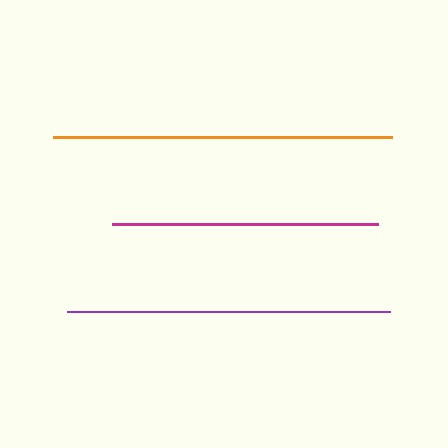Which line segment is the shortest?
The magenta line is the shortest at approximately 266 pixels.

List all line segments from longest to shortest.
From longest to shortest: orange, purple, magenta.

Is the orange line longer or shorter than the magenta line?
The orange line is longer than the magenta line.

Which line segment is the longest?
The orange line is the longest at approximately 339 pixels.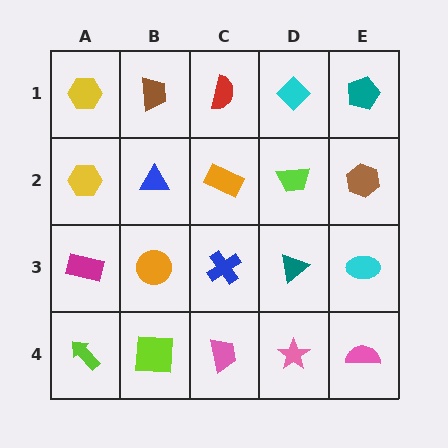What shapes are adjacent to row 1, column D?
A lime trapezoid (row 2, column D), a red semicircle (row 1, column C), a teal pentagon (row 1, column E).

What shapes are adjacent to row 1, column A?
A yellow hexagon (row 2, column A), a brown trapezoid (row 1, column B).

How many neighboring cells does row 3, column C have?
4.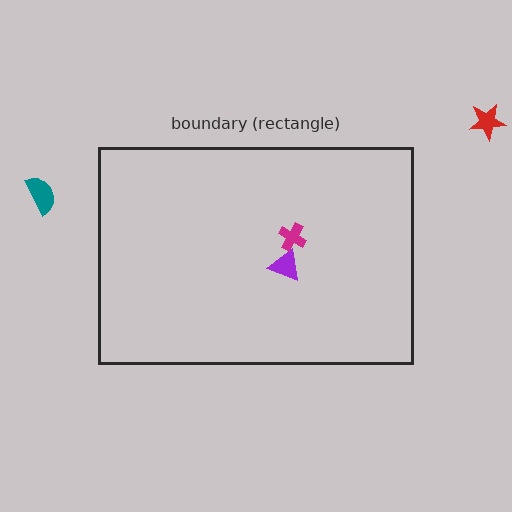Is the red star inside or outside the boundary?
Outside.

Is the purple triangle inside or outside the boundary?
Inside.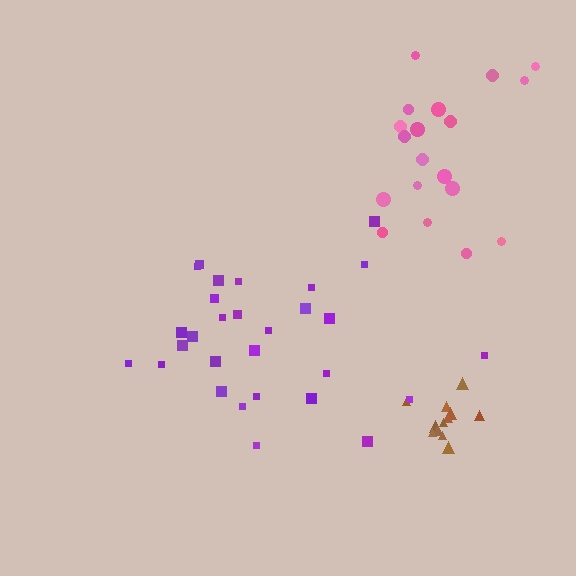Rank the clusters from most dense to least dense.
brown, purple, pink.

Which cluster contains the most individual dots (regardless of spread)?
Purple (29).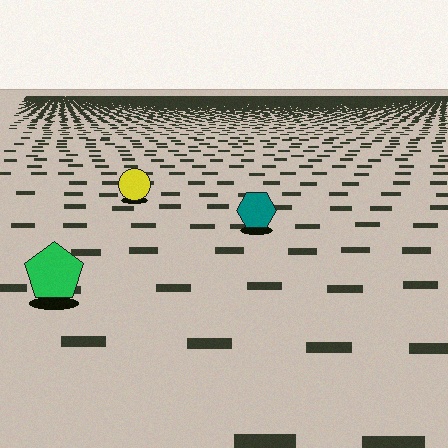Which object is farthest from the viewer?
The yellow circle is farthest from the viewer. It appears smaller and the ground texture around it is denser.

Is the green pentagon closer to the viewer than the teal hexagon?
Yes. The green pentagon is closer — you can tell from the texture gradient: the ground texture is coarser near it.